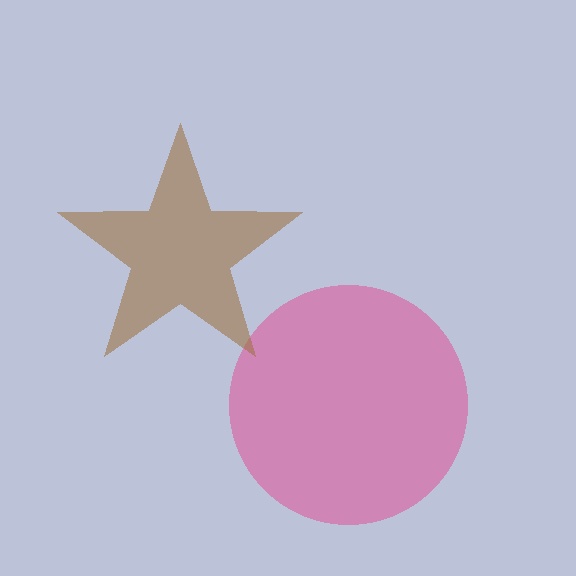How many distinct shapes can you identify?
There are 2 distinct shapes: a pink circle, a brown star.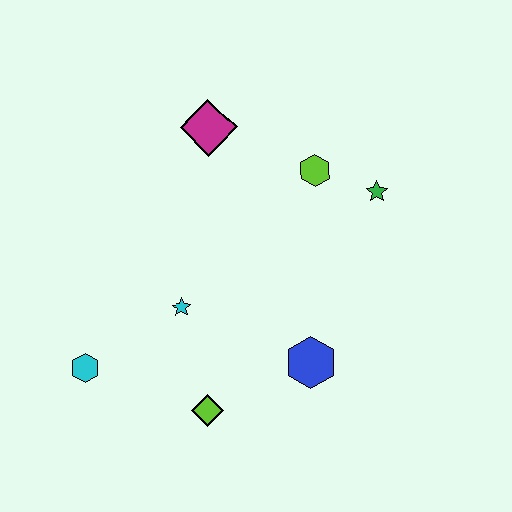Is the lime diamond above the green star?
No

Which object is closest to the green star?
The lime hexagon is closest to the green star.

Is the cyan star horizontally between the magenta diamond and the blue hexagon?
No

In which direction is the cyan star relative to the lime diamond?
The cyan star is above the lime diamond.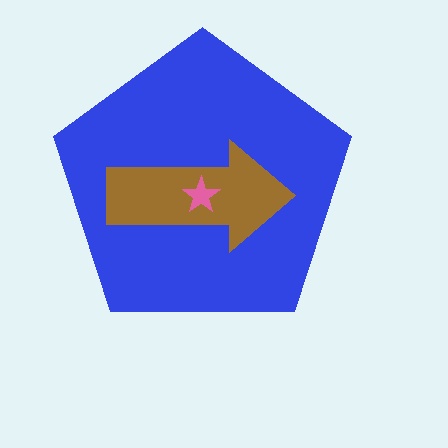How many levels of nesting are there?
3.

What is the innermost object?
The pink star.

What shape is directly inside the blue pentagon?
The brown arrow.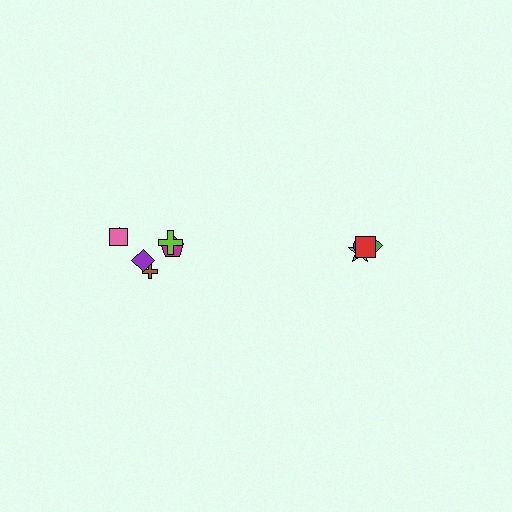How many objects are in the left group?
There are 6 objects.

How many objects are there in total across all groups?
There are 10 objects.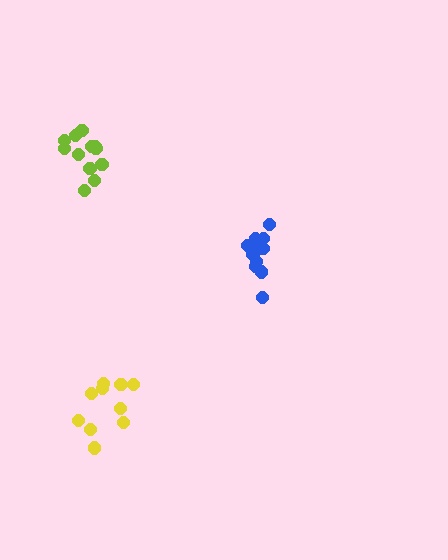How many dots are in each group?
Group 1: 10 dots, Group 2: 12 dots, Group 3: 12 dots (34 total).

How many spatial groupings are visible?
There are 3 spatial groupings.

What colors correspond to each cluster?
The clusters are colored: yellow, lime, blue.